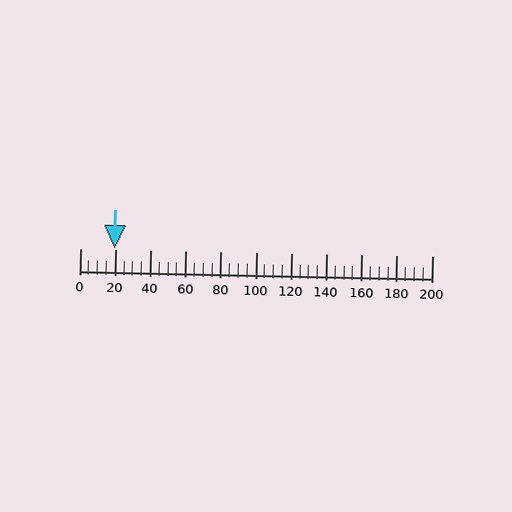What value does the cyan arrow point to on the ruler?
The cyan arrow points to approximately 20.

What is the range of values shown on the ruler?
The ruler shows values from 0 to 200.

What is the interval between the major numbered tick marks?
The major tick marks are spaced 20 units apart.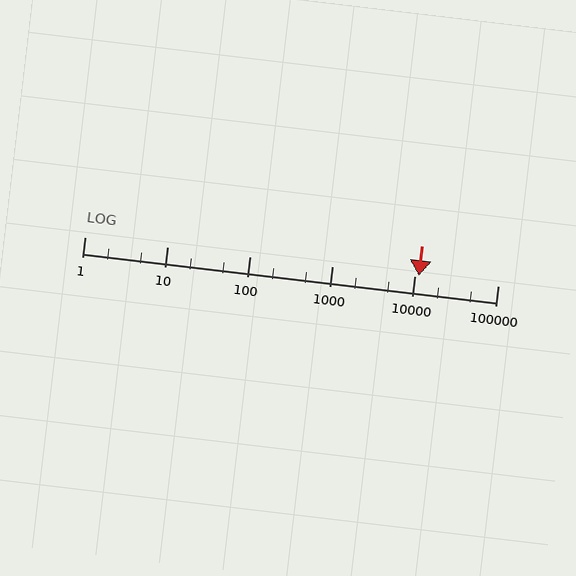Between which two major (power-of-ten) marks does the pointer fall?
The pointer is between 10000 and 100000.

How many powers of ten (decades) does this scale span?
The scale spans 5 decades, from 1 to 100000.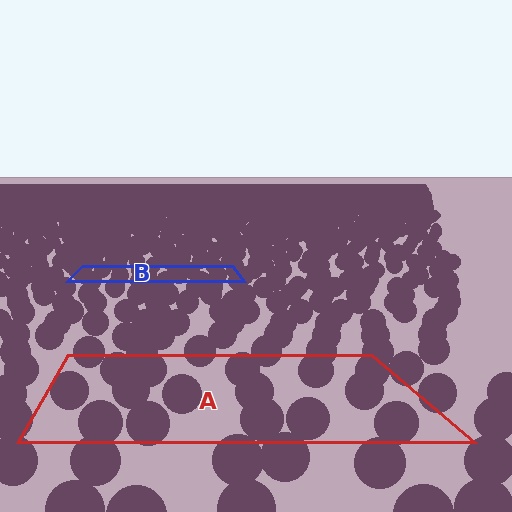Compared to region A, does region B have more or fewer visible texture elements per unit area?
Region B has more texture elements per unit area — they are packed more densely because it is farther away.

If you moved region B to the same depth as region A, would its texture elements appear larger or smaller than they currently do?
They would appear larger. At a closer depth, the same texture elements are projected at a bigger on-screen size.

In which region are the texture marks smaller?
The texture marks are smaller in region B, because it is farther away.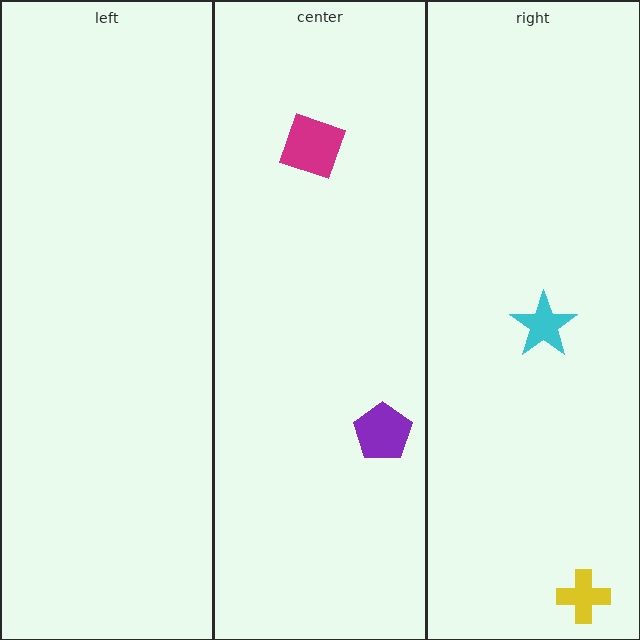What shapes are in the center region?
The purple pentagon, the magenta square.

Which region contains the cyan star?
The right region.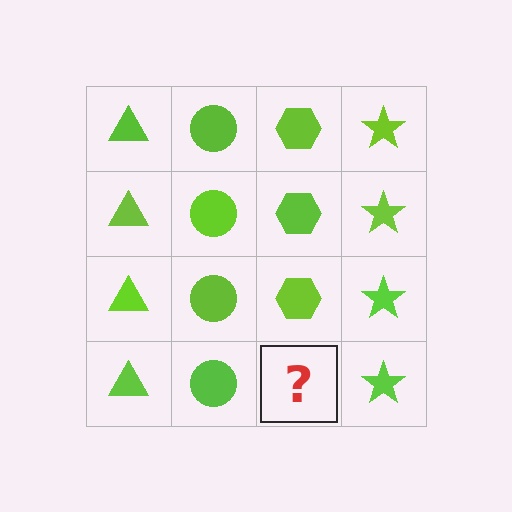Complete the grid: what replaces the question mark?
The question mark should be replaced with a lime hexagon.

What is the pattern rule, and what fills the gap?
The rule is that each column has a consistent shape. The gap should be filled with a lime hexagon.